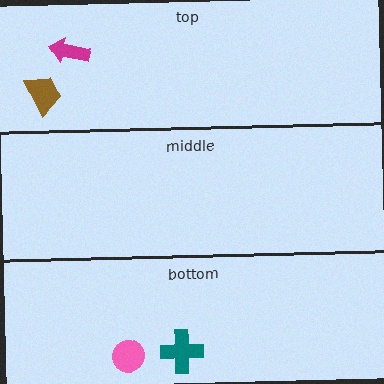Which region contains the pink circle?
The bottom region.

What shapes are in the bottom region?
The pink circle, the teal cross.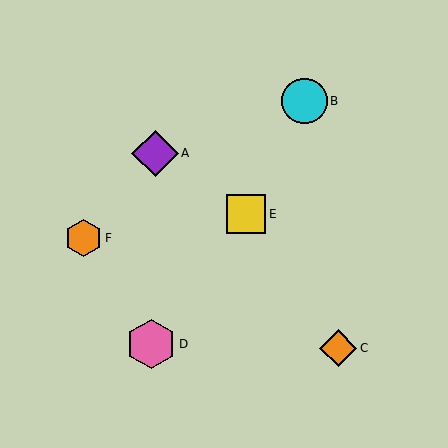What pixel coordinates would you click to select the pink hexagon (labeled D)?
Click at (151, 344) to select the pink hexagon D.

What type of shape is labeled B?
Shape B is a cyan circle.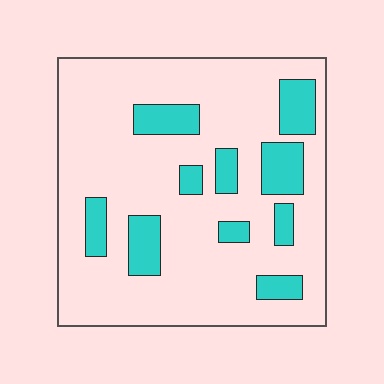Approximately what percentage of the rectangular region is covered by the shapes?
Approximately 20%.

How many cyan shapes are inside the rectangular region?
10.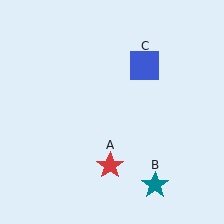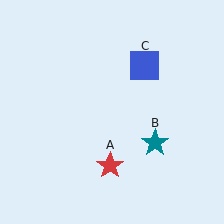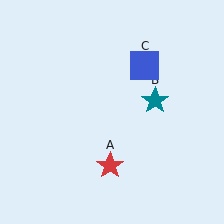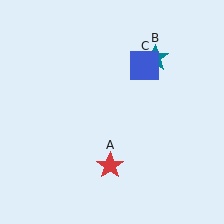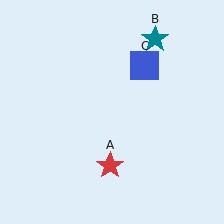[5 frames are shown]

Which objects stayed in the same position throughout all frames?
Red star (object A) and blue square (object C) remained stationary.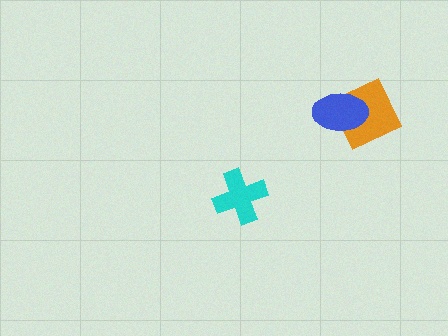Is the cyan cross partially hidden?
No, no other shape covers it.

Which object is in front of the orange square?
The blue ellipse is in front of the orange square.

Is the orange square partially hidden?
Yes, it is partially covered by another shape.